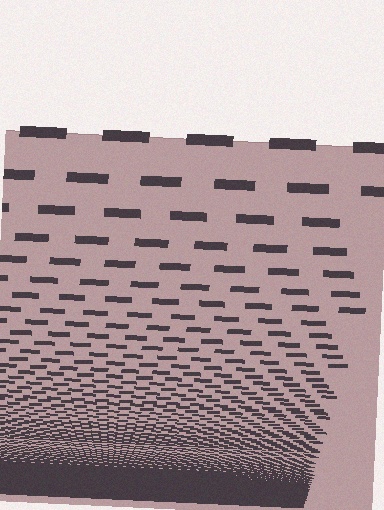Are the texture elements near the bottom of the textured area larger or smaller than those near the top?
Smaller. The gradient is inverted — elements near the bottom are smaller and denser.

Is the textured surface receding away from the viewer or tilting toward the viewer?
The surface appears to tilt toward the viewer. Texture elements get larger and sparser toward the top.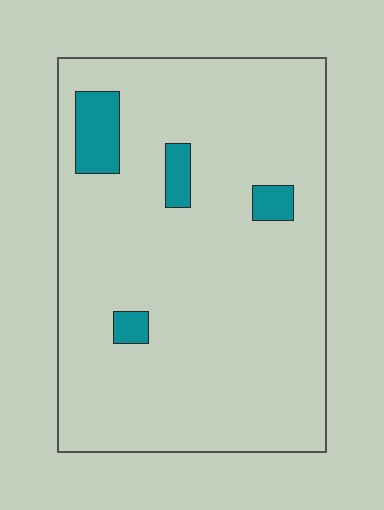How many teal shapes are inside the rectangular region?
4.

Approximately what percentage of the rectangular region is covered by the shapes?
Approximately 10%.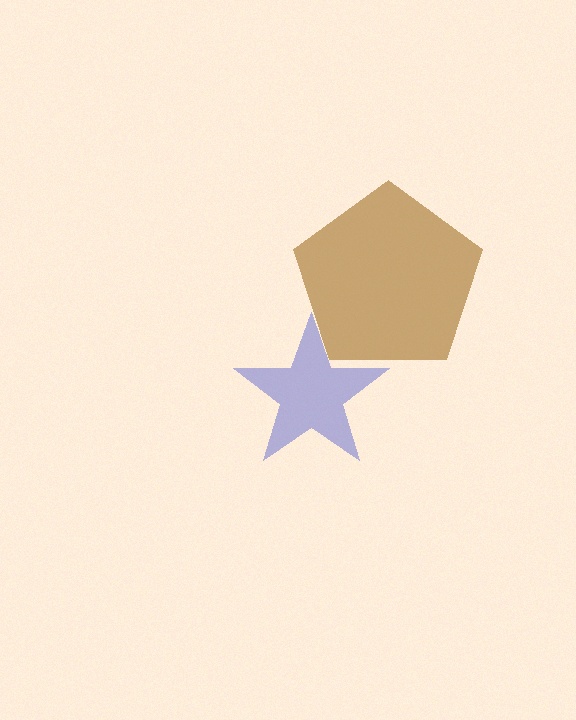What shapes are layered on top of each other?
The layered shapes are: a brown pentagon, a blue star.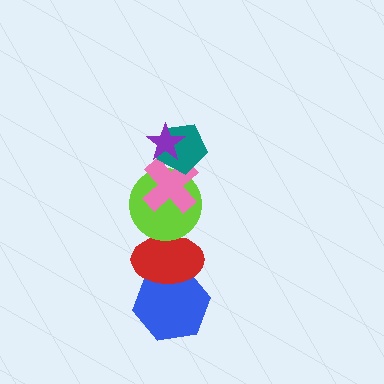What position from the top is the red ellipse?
The red ellipse is 5th from the top.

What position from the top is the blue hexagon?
The blue hexagon is 6th from the top.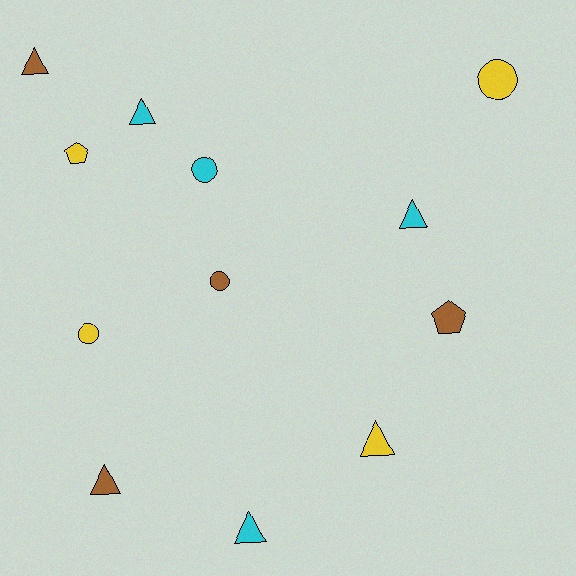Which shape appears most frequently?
Triangle, with 6 objects.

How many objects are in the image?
There are 12 objects.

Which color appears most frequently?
Brown, with 4 objects.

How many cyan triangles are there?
There are 3 cyan triangles.